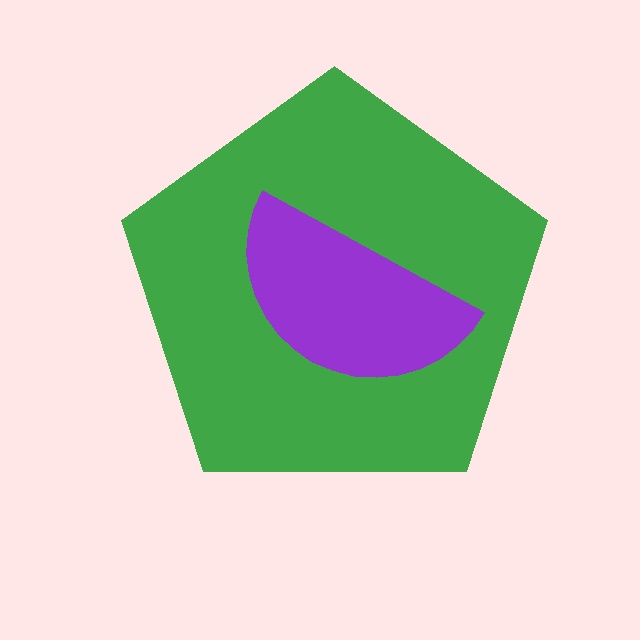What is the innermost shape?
The purple semicircle.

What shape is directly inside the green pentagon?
The purple semicircle.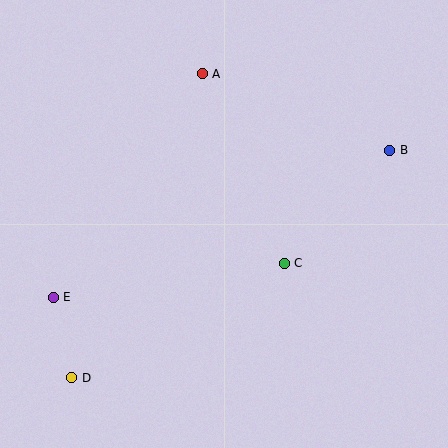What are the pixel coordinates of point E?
Point E is at (53, 297).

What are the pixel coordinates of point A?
Point A is at (202, 74).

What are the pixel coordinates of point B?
Point B is at (390, 150).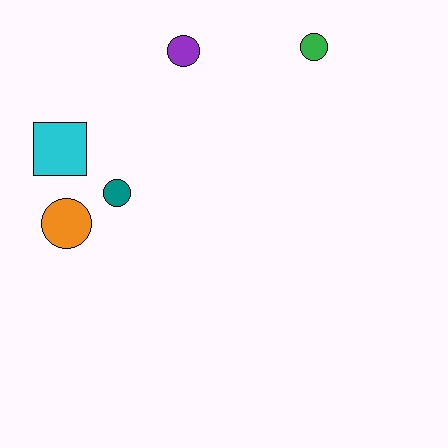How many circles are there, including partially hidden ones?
There are 4 circles.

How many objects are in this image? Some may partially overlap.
There are 5 objects.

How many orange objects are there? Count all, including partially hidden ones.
There is 1 orange object.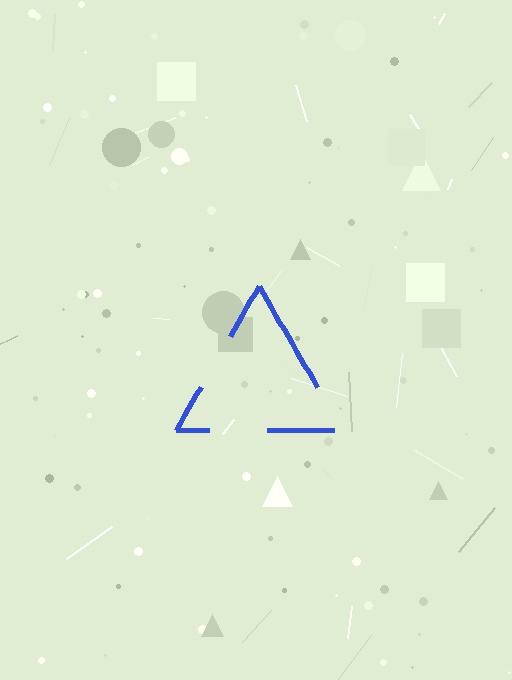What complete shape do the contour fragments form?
The contour fragments form a triangle.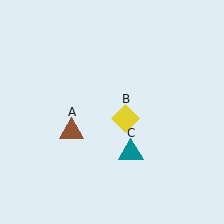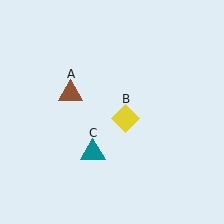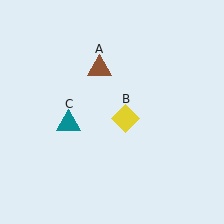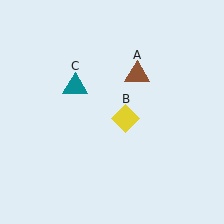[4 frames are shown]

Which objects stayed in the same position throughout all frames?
Yellow diamond (object B) remained stationary.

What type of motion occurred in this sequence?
The brown triangle (object A), teal triangle (object C) rotated clockwise around the center of the scene.